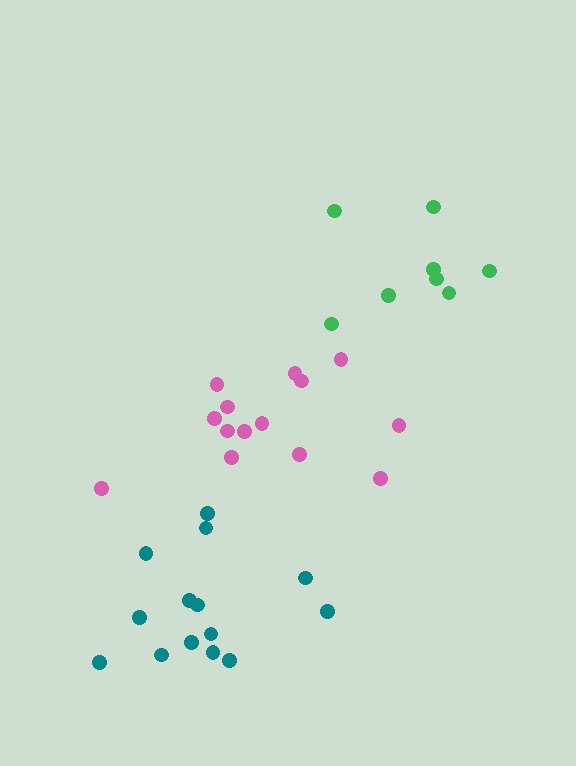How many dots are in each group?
Group 1: 14 dots, Group 2: 14 dots, Group 3: 8 dots (36 total).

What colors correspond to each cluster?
The clusters are colored: pink, teal, green.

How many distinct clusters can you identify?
There are 3 distinct clusters.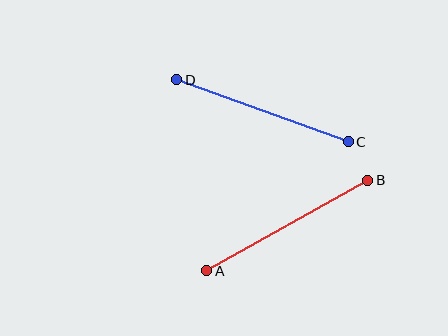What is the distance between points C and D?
The distance is approximately 182 pixels.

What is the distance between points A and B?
The distance is approximately 185 pixels.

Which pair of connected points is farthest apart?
Points A and B are farthest apart.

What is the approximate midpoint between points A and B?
The midpoint is at approximately (287, 225) pixels.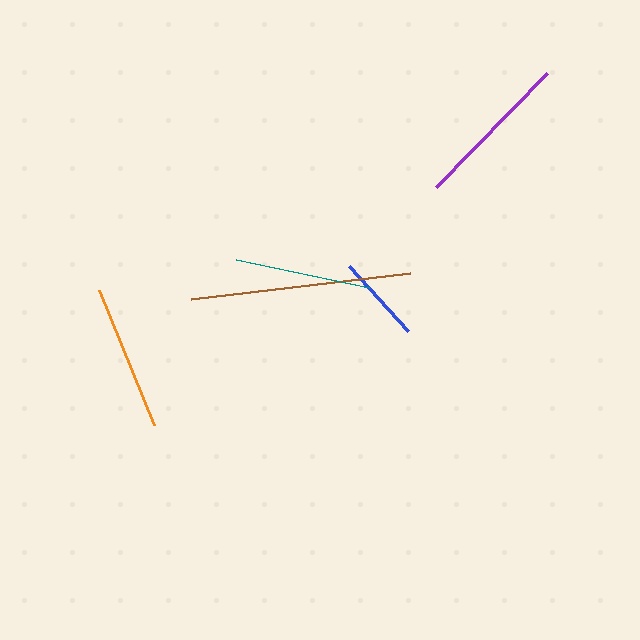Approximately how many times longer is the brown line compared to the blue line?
The brown line is approximately 2.5 times the length of the blue line.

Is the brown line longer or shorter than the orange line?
The brown line is longer than the orange line.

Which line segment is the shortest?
The blue line is the shortest at approximately 88 pixels.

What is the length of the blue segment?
The blue segment is approximately 88 pixels long.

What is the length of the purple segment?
The purple segment is approximately 159 pixels long.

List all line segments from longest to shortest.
From longest to shortest: brown, purple, orange, teal, blue.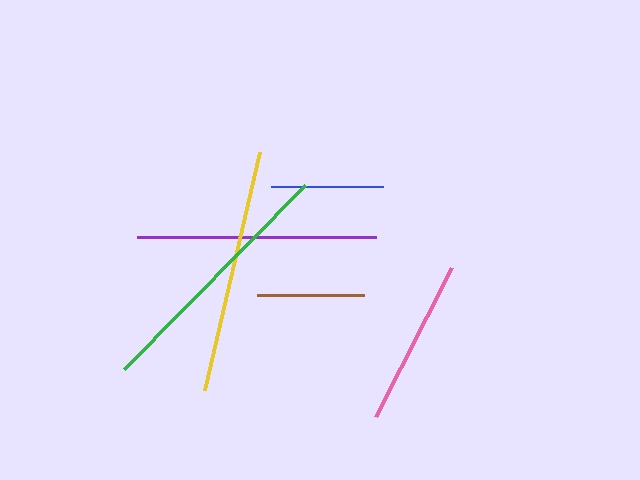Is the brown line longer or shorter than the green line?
The green line is longer than the brown line.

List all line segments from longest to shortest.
From longest to shortest: green, yellow, purple, pink, blue, brown.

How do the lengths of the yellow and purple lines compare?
The yellow and purple lines are approximately the same length.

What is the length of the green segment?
The green segment is approximately 259 pixels long.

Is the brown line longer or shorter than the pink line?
The pink line is longer than the brown line.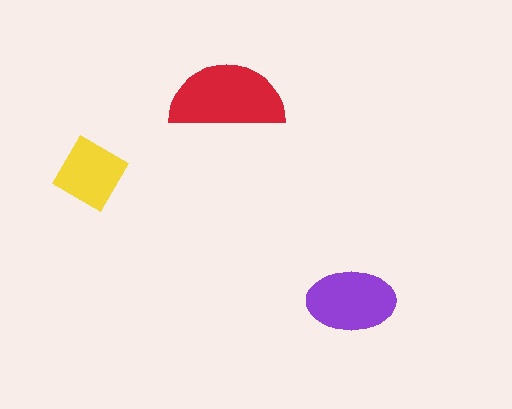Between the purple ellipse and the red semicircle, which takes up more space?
The red semicircle.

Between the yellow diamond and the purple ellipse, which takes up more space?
The purple ellipse.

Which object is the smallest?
The yellow diamond.